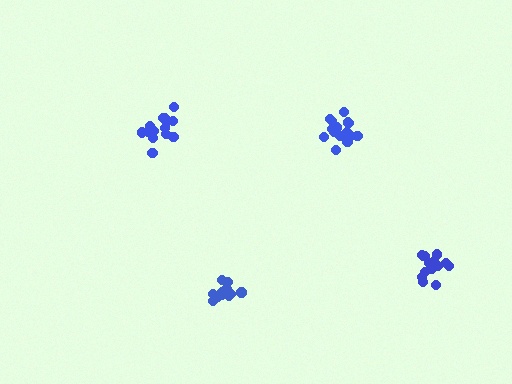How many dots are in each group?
Group 1: 16 dots, Group 2: 15 dots, Group 3: 17 dots, Group 4: 12 dots (60 total).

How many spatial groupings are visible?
There are 4 spatial groupings.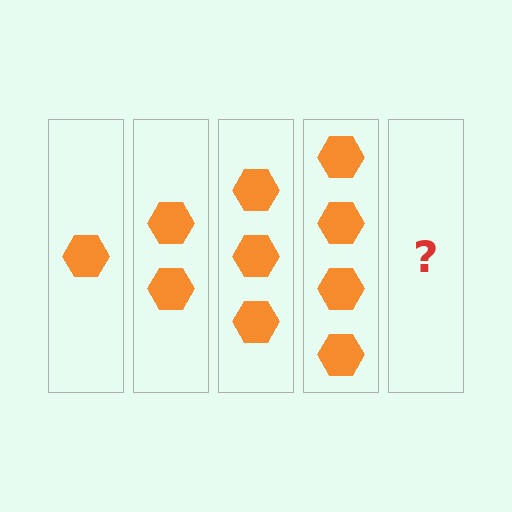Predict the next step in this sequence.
The next step is 5 hexagons.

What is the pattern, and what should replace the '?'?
The pattern is that each step adds one more hexagon. The '?' should be 5 hexagons.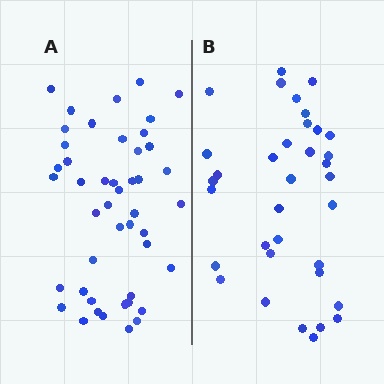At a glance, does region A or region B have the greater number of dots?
Region A (the left region) has more dots.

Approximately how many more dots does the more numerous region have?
Region A has roughly 12 or so more dots than region B.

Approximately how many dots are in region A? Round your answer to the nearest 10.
About 50 dots. (The exact count is 46, which rounds to 50.)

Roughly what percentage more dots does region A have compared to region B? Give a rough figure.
About 30% more.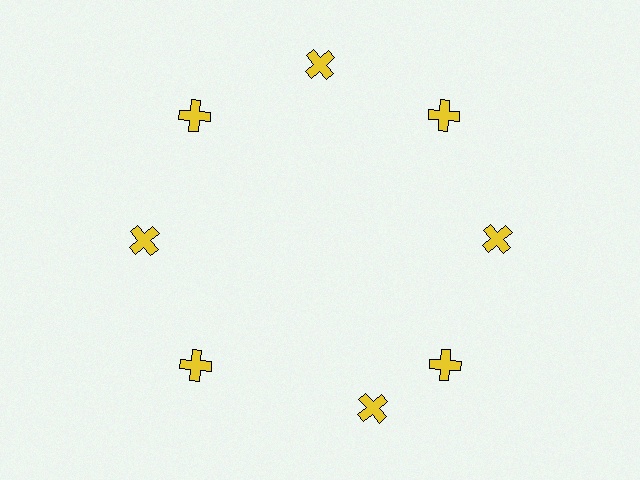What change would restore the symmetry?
The symmetry would be restored by rotating it back into even spacing with its neighbors so that all 8 crosses sit at equal angles and equal distance from the center.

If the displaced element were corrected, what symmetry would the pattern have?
It would have 8-fold rotational symmetry — the pattern would map onto itself every 45 degrees.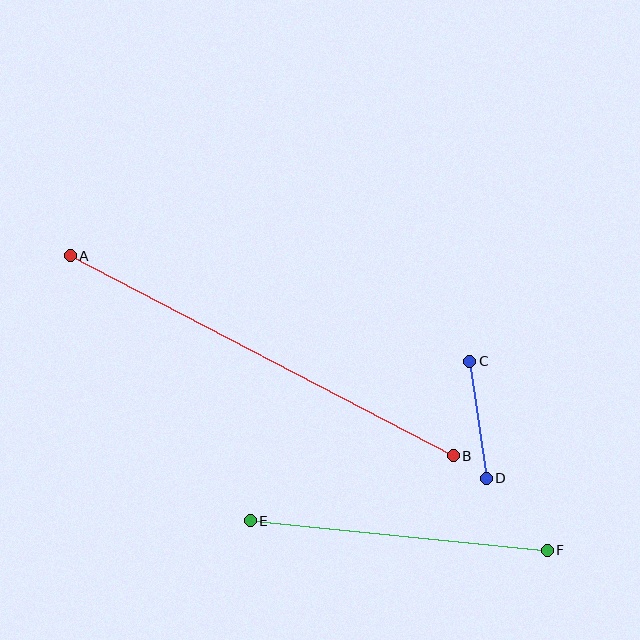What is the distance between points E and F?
The distance is approximately 298 pixels.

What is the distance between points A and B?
The distance is approximately 432 pixels.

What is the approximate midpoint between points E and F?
The midpoint is at approximately (399, 535) pixels.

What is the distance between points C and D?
The distance is approximately 118 pixels.